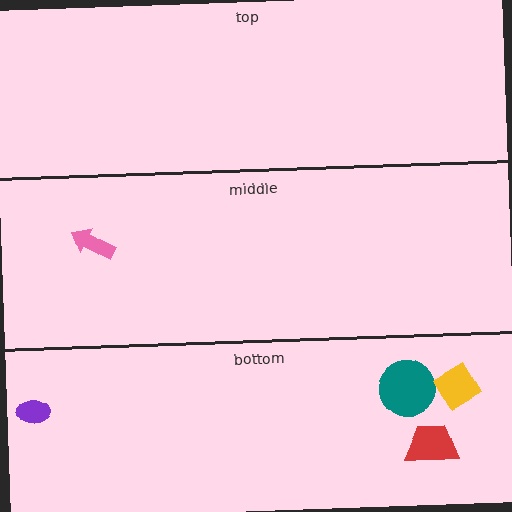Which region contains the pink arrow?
The middle region.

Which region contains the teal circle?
The bottom region.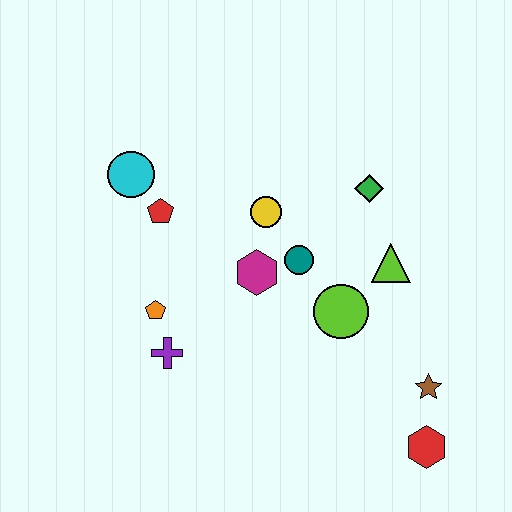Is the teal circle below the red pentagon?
Yes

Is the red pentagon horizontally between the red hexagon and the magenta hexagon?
No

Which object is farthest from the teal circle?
The red hexagon is farthest from the teal circle.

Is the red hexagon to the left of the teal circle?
No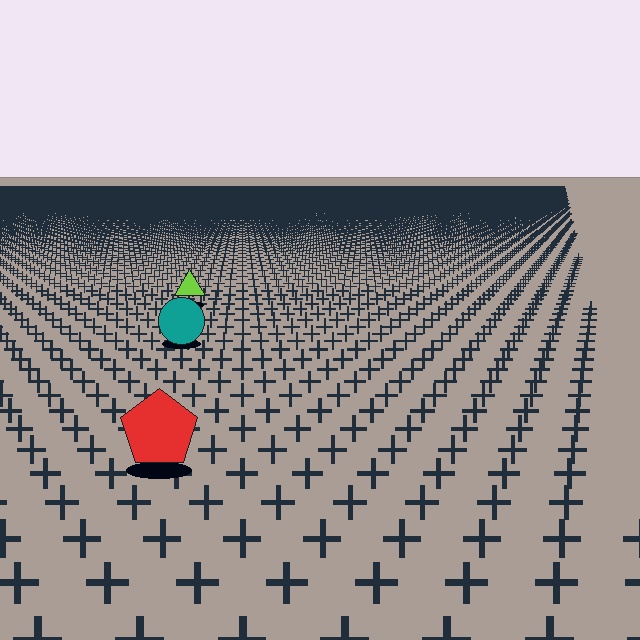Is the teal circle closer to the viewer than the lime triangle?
Yes. The teal circle is closer — you can tell from the texture gradient: the ground texture is coarser near it.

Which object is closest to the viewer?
The red pentagon is closest. The texture marks near it are larger and more spread out.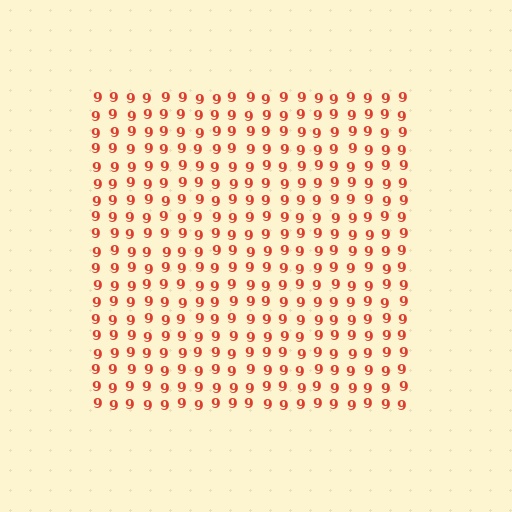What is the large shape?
The large shape is a square.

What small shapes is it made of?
It is made of small digit 9's.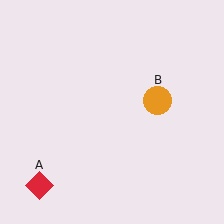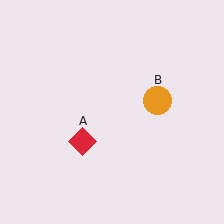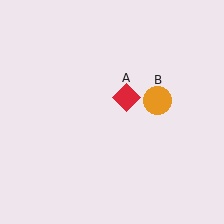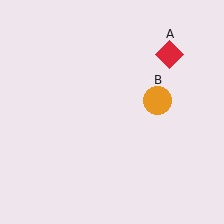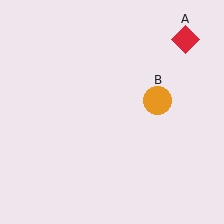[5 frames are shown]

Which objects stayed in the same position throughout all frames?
Orange circle (object B) remained stationary.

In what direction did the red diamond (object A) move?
The red diamond (object A) moved up and to the right.